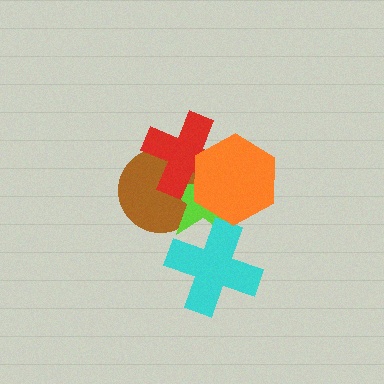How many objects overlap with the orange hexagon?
3 objects overlap with the orange hexagon.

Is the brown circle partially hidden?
Yes, it is partially covered by another shape.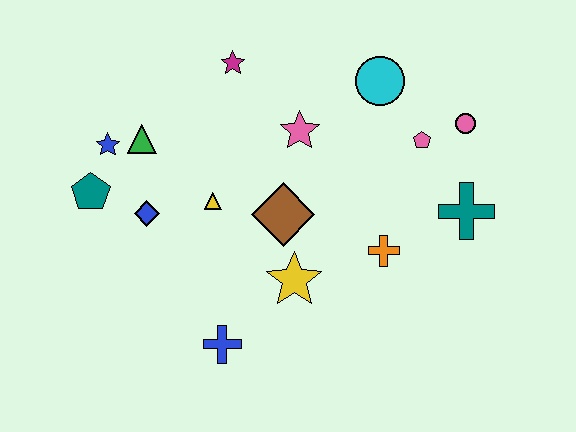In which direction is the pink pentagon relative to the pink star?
The pink pentagon is to the right of the pink star.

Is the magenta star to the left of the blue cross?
No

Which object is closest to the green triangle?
The blue star is closest to the green triangle.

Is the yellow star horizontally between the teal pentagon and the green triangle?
No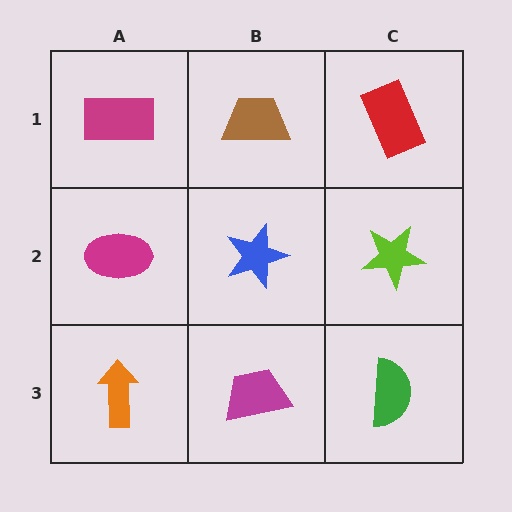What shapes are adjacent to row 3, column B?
A blue star (row 2, column B), an orange arrow (row 3, column A), a green semicircle (row 3, column C).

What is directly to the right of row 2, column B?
A lime star.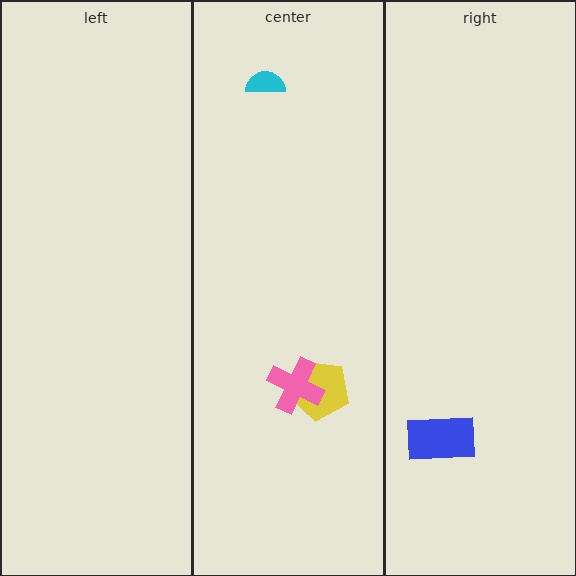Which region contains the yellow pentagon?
The center region.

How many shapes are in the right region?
1.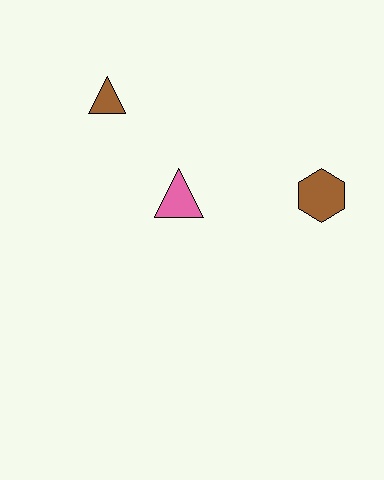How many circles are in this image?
There are no circles.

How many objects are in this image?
There are 3 objects.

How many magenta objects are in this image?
There are no magenta objects.